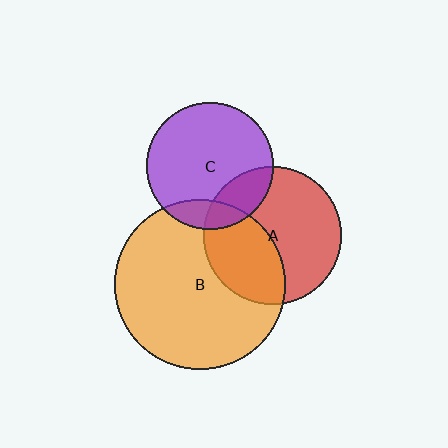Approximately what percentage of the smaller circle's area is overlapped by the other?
Approximately 40%.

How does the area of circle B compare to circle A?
Approximately 1.5 times.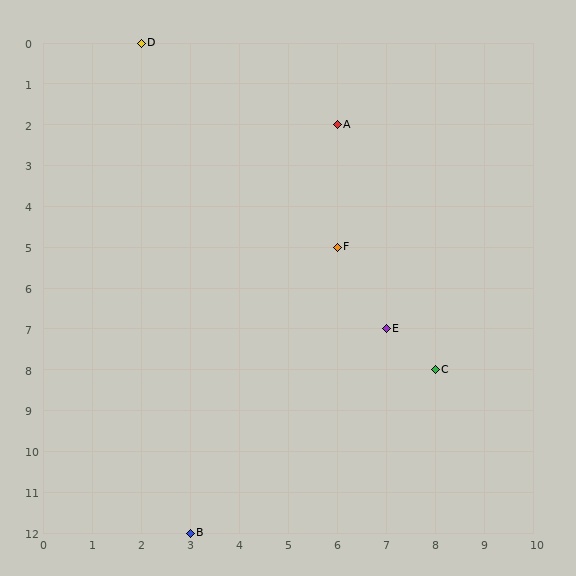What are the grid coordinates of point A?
Point A is at grid coordinates (6, 2).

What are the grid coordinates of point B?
Point B is at grid coordinates (3, 12).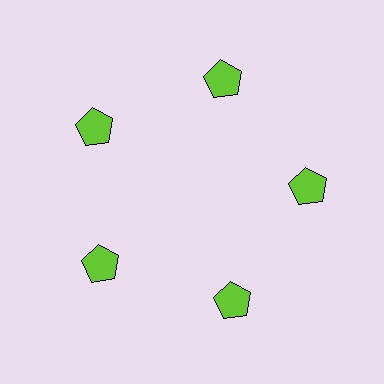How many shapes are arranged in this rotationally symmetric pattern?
There are 5 shapes, arranged in 5 groups of 1.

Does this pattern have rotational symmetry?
Yes, this pattern has 5-fold rotational symmetry. It looks the same after rotating 72 degrees around the center.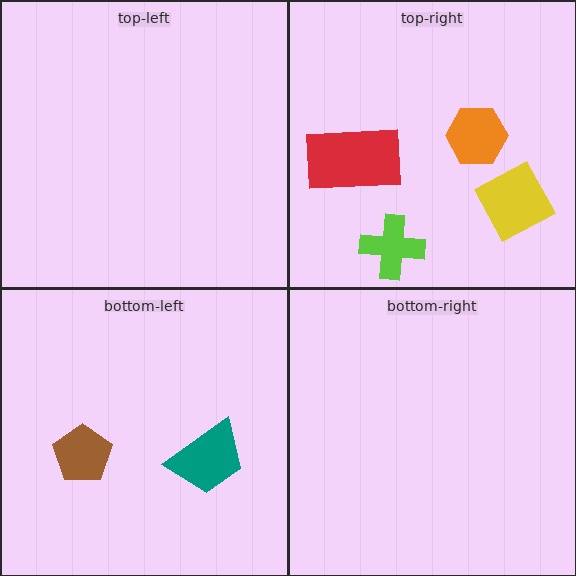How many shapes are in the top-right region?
4.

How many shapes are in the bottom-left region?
2.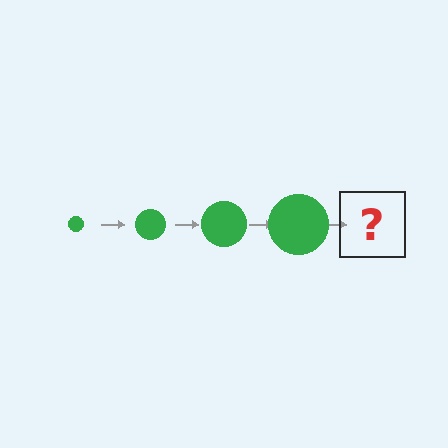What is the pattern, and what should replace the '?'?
The pattern is that the circle gets progressively larger each step. The '?' should be a green circle, larger than the previous one.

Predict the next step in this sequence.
The next step is a green circle, larger than the previous one.